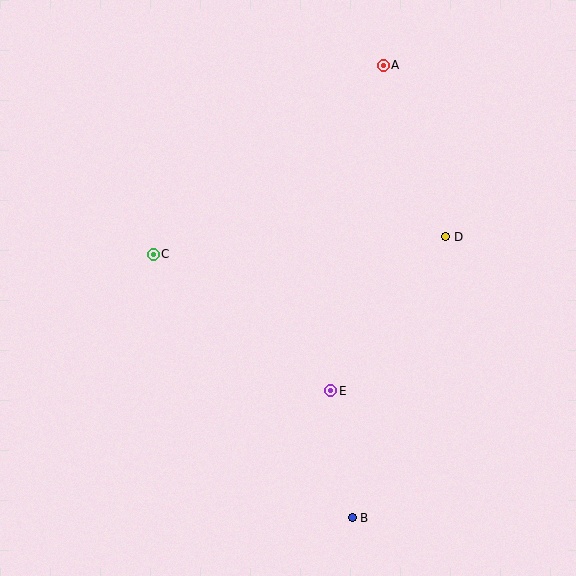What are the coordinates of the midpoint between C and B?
The midpoint between C and B is at (253, 386).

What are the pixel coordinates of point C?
Point C is at (153, 254).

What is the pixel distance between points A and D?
The distance between A and D is 183 pixels.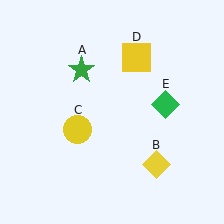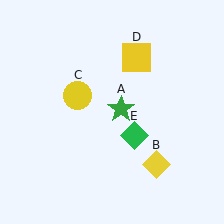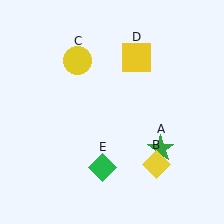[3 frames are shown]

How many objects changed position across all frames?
3 objects changed position: green star (object A), yellow circle (object C), green diamond (object E).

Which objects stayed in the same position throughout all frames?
Yellow diamond (object B) and yellow square (object D) remained stationary.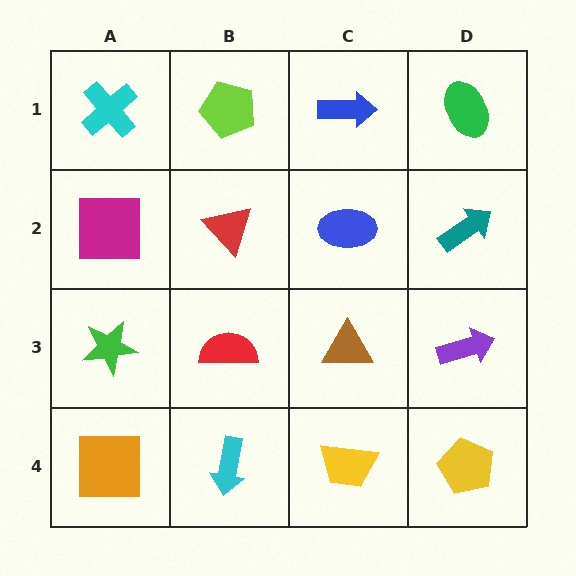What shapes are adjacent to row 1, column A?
A magenta square (row 2, column A), a lime pentagon (row 1, column B).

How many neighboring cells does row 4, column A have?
2.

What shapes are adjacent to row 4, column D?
A purple arrow (row 3, column D), a yellow trapezoid (row 4, column C).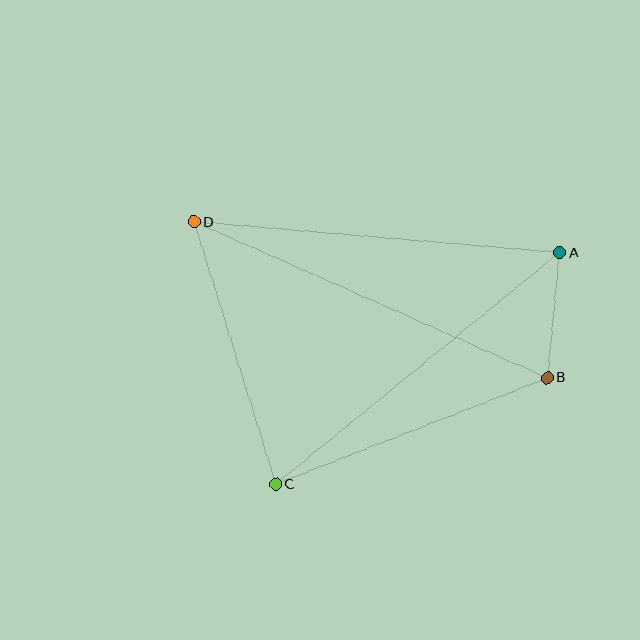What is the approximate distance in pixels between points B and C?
The distance between B and C is approximately 292 pixels.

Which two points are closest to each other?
Points A and B are closest to each other.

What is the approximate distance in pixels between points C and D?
The distance between C and D is approximately 275 pixels.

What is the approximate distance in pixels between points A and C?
The distance between A and C is approximately 366 pixels.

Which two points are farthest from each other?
Points B and D are farthest from each other.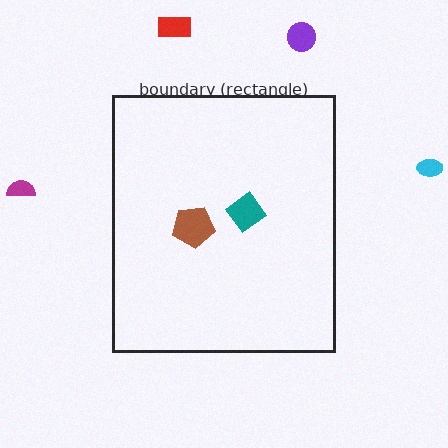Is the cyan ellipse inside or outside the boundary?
Outside.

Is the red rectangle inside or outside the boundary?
Outside.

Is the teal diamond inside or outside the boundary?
Inside.